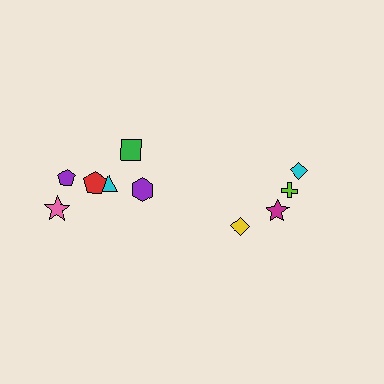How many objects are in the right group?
There are 4 objects.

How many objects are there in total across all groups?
There are 10 objects.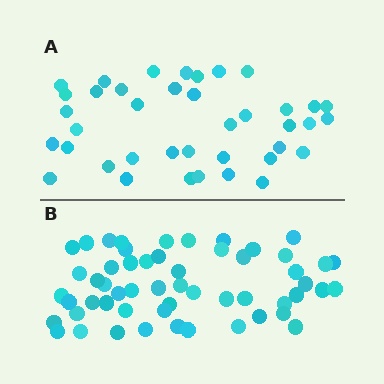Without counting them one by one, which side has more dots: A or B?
Region B (the bottom region) has more dots.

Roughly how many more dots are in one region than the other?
Region B has approximately 15 more dots than region A.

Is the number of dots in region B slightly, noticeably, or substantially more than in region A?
Region B has noticeably more, but not dramatically so. The ratio is roughly 1.4 to 1.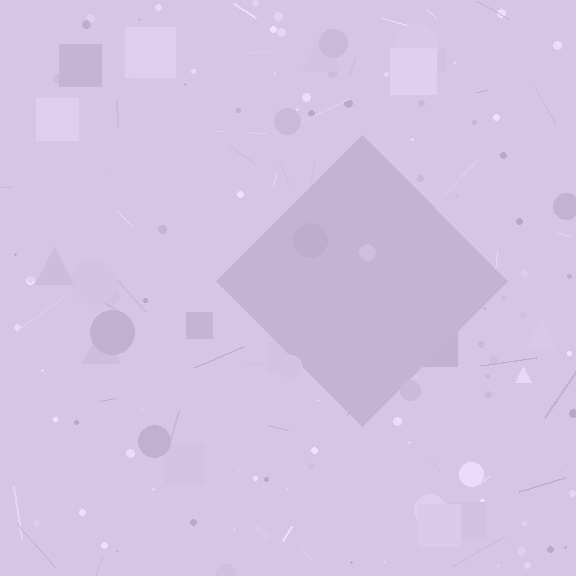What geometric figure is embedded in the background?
A diamond is embedded in the background.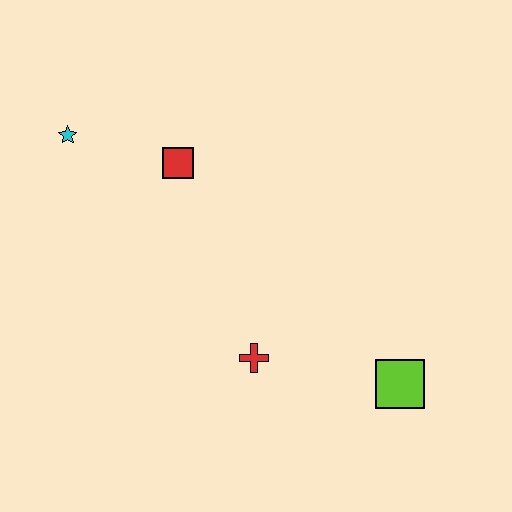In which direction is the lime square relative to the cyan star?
The lime square is to the right of the cyan star.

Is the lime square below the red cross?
Yes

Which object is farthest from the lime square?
The cyan star is farthest from the lime square.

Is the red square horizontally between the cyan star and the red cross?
Yes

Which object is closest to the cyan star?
The red square is closest to the cyan star.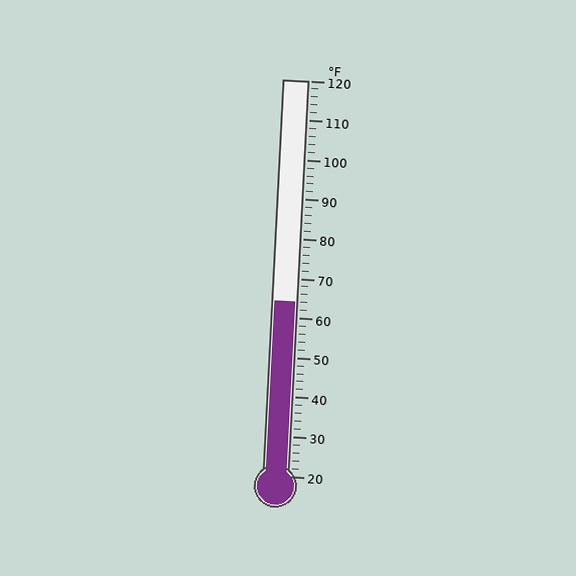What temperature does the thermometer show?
The thermometer shows approximately 64°F.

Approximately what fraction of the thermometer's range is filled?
The thermometer is filled to approximately 45% of its range.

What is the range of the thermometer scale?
The thermometer scale ranges from 20°F to 120°F.